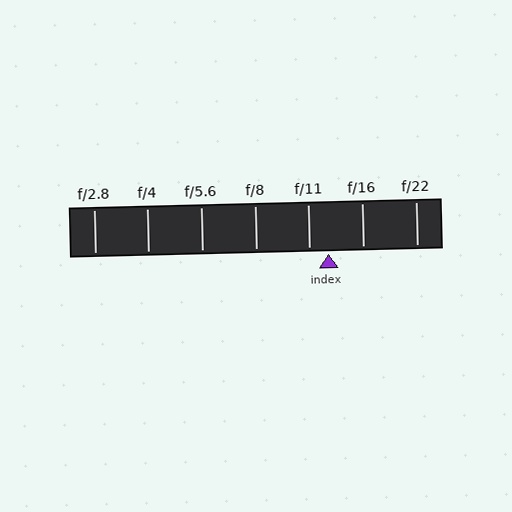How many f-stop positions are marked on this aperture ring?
There are 7 f-stop positions marked.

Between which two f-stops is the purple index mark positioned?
The index mark is between f/11 and f/16.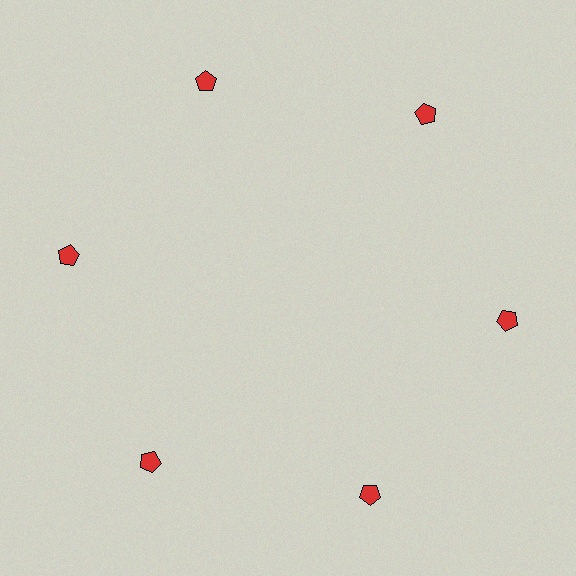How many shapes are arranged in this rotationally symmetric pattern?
There are 6 shapes, arranged in 6 groups of 1.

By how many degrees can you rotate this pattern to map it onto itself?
The pattern maps onto itself every 60 degrees of rotation.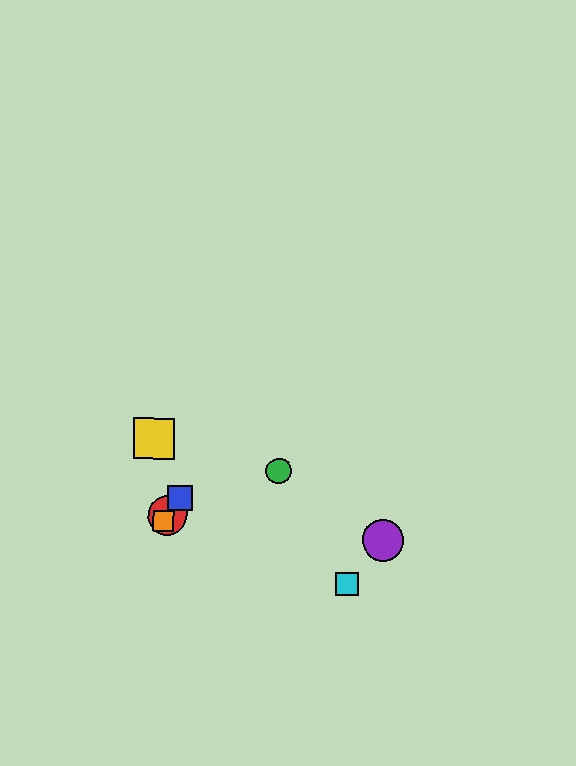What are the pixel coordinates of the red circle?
The red circle is at (168, 515).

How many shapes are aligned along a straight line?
3 shapes (the red circle, the blue square, the orange square) are aligned along a straight line.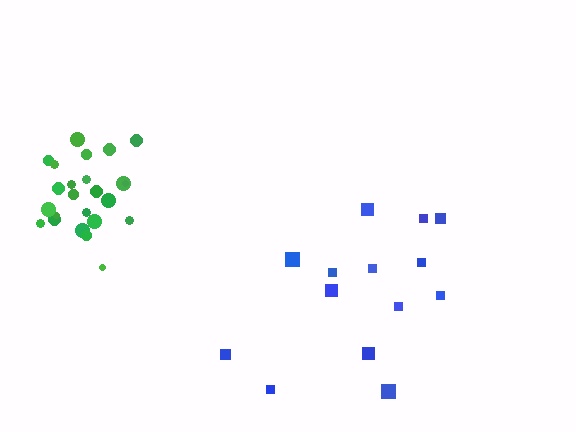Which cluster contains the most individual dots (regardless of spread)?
Green (24).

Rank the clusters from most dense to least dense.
green, blue.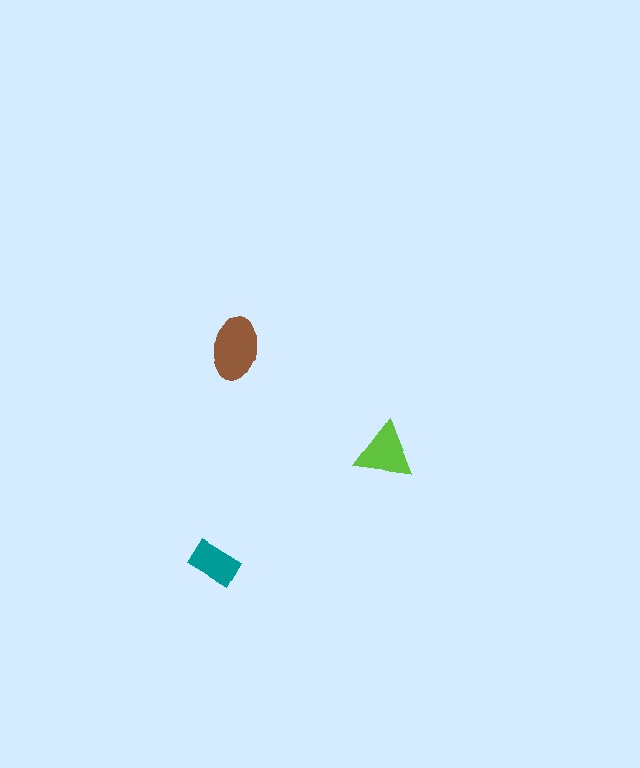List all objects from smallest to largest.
The teal rectangle, the lime triangle, the brown ellipse.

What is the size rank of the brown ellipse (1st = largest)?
1st.